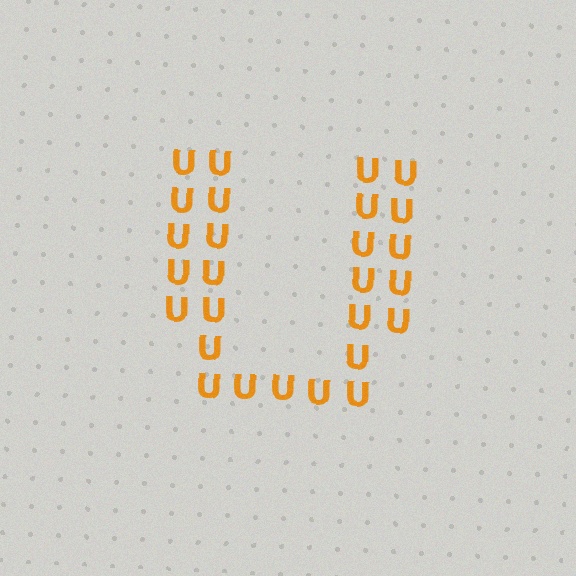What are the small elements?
The small elements are letter U's.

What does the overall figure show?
The overall figure shows the letter U.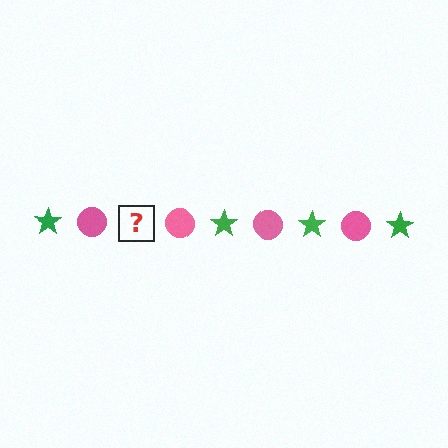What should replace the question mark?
The question mark should be replaced with a green star.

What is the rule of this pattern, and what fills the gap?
The rule is that the pattern alternates between green star and pink circle. The gap should be filled with a green star.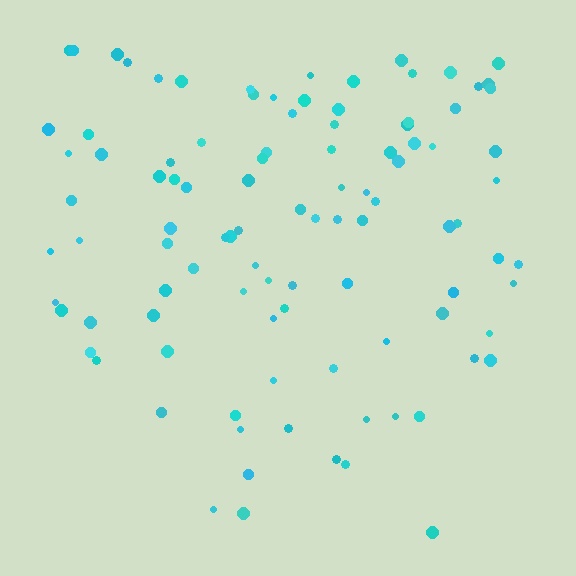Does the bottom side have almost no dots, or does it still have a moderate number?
Still a moderate number, just noticeably fewer than the top.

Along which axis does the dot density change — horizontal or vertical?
Vertical.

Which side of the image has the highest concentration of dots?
The top.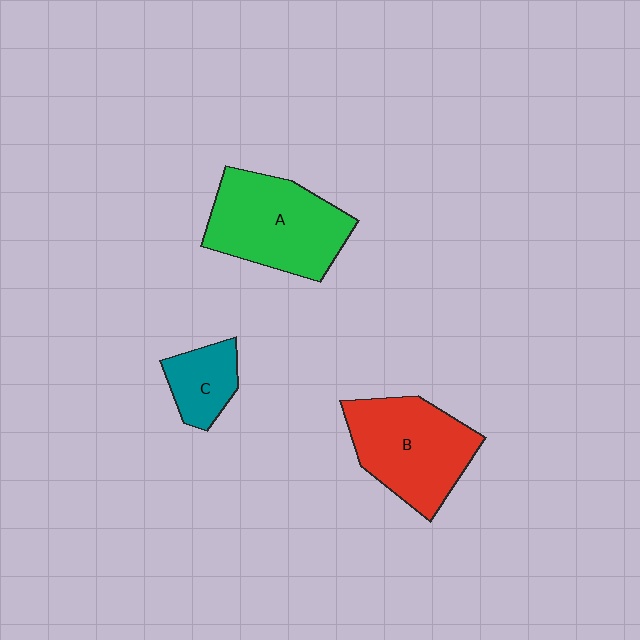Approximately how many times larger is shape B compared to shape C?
Approximately 2.2 times.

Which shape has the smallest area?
Shape C (teal).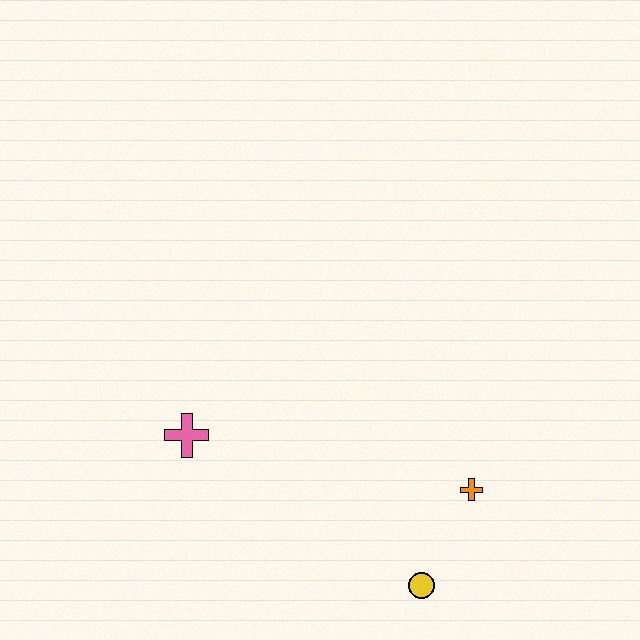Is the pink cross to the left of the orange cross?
Yes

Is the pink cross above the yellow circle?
Yes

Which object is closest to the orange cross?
The yellow circle is closest to the orange cross.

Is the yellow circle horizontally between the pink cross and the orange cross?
Yes